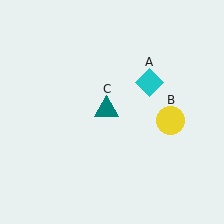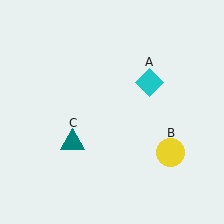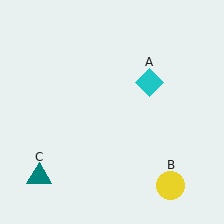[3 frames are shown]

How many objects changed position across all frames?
2 objects changed position: yellow circle (object B), teal triangle (object C).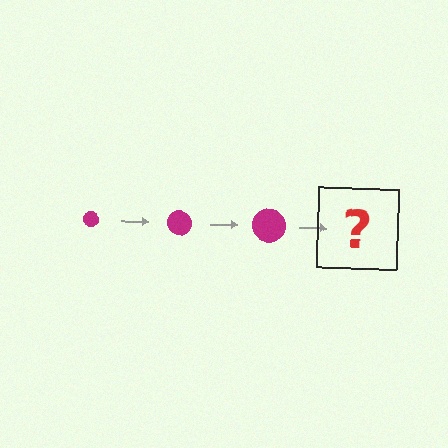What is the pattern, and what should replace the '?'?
The pattern is that the circle gets progressively larger each step. The '?' should be a magenta circle, larger than the previous one.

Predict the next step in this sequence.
The next step is a magenta circle, larger than the previous one.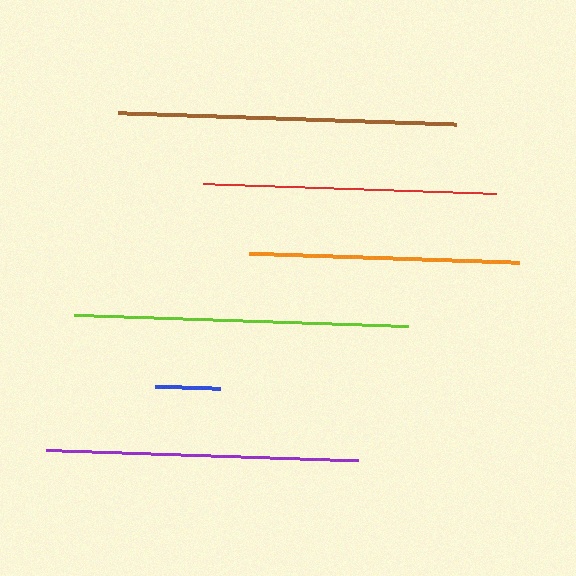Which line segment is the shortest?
The blue line is the shortest at approximately 65 pixels.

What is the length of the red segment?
The red segment is approximately 293 pixels long.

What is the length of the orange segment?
The orange segment is approximately 270 pixels long.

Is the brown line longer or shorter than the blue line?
The brown line is longer than the blue line.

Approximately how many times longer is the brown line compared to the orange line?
The brown line is approximately 1.3 times the length of the orange line.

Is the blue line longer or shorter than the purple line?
The purple line is longer than the blue line.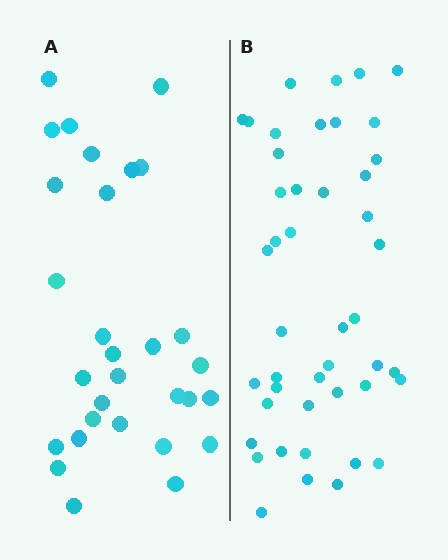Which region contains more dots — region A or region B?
Region B (the right region) has more dots.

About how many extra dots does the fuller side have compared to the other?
Region B has approximately 15 more dots than region A.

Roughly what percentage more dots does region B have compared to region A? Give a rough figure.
About 50% more.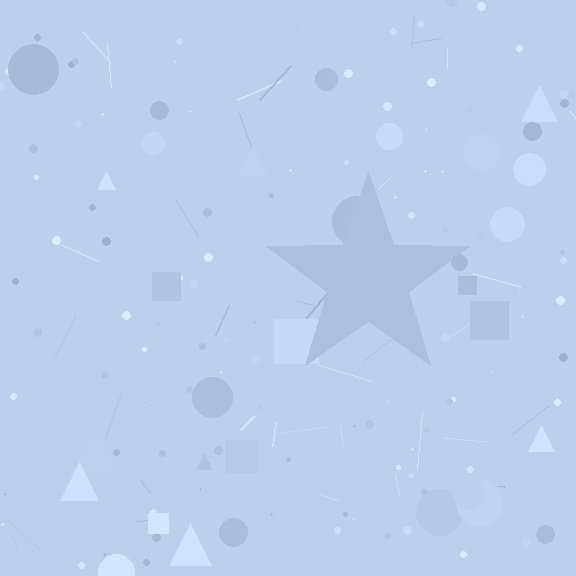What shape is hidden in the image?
A star is hidden in the image.